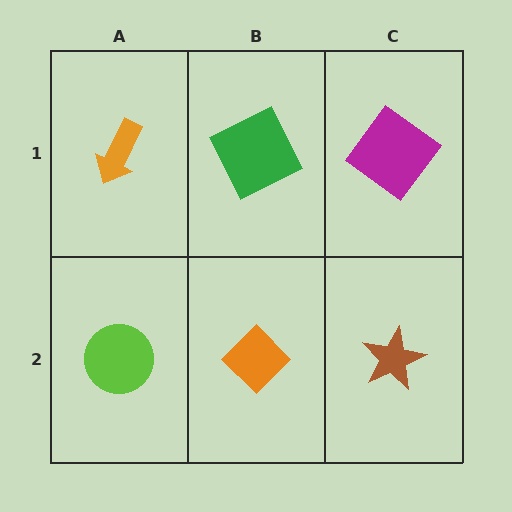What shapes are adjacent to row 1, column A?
A lime circle (row 2, column A), a green square (row 1, column B).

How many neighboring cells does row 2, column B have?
3.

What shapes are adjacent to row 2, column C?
A magenta diamond (row 1, column C), an orange diamond (row 2, column B).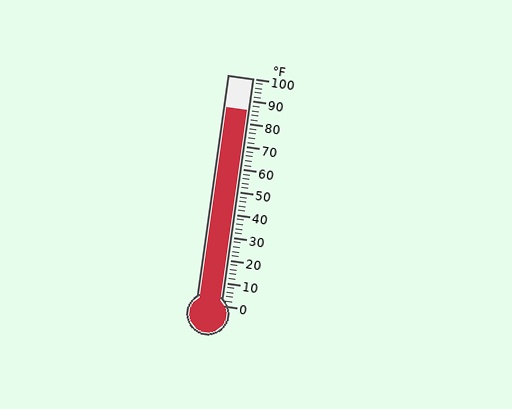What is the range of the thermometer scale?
The thermometer scale ranges from 0°F to 100°F.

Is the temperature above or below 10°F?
The temperature is above 10°F.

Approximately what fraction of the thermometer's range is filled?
The thermometer is filled to approximately 85% of its range.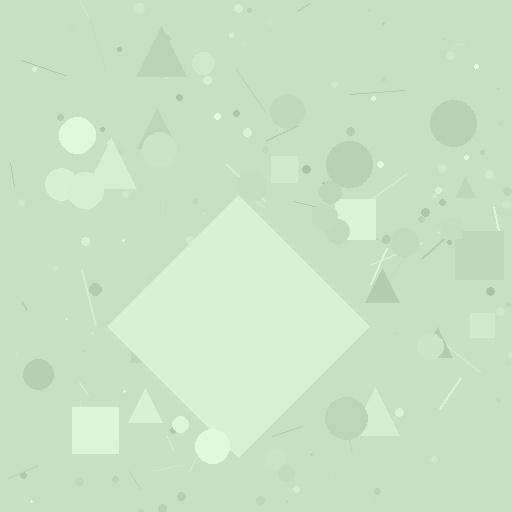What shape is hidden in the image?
A diamond is hidden in the image.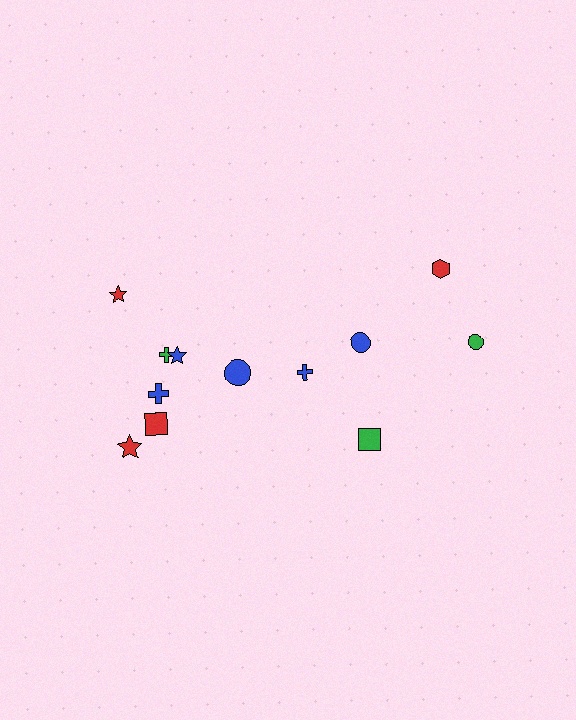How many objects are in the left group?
There are 7 objects.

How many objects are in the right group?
There are 5 objects.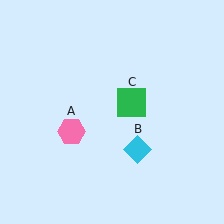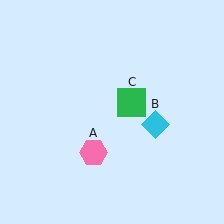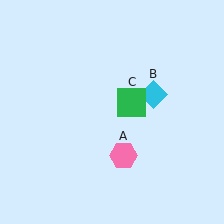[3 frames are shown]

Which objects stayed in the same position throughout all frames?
Green square (object C) remained stationary.